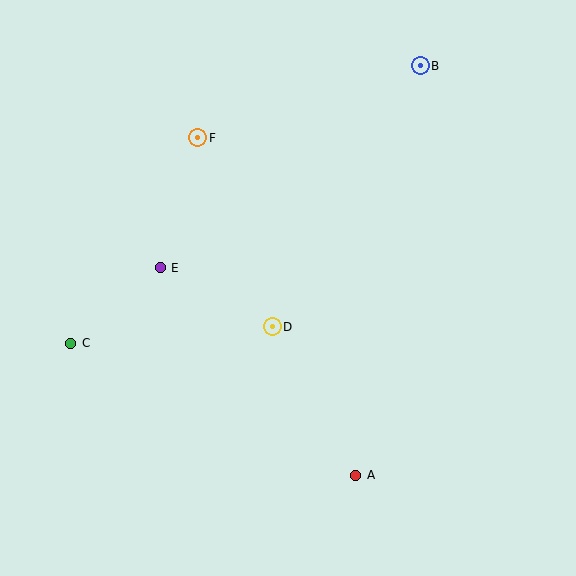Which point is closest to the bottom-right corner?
Point A is closest to the bottom-right corner.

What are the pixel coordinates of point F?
Point F is at (198, 138).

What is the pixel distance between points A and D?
The distance between A and D is 171 pixels.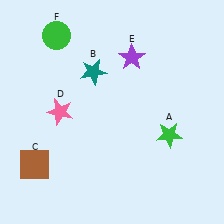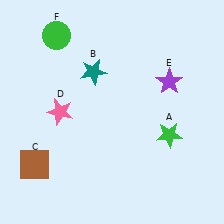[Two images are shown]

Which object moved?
The purple star (E) moved right.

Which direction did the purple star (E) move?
The purple star (E) moved right.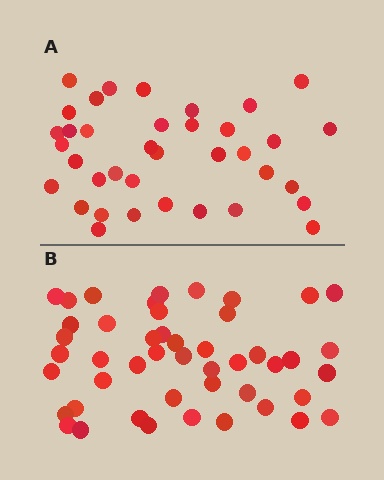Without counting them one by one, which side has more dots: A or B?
Region B (the bottom region) has more dots.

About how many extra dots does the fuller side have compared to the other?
Region B has roughly 10 or so more dots than region A.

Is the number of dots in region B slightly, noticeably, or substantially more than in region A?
Region B has noticeably more, but not dramatically so. The ratio is roughly 1.3 to 1.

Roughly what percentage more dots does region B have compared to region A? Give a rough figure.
About 25% more.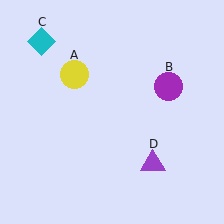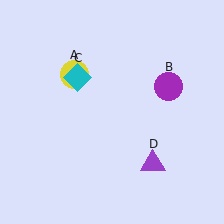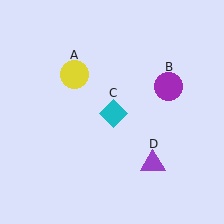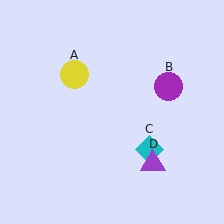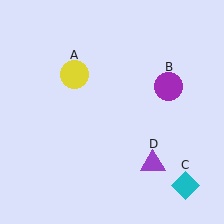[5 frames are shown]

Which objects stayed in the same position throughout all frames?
Yellow circle (object A) and purple circle (object B) and purple triangle (object D) remained stationary.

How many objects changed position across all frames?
1 object changed position: cyan diamond (object C).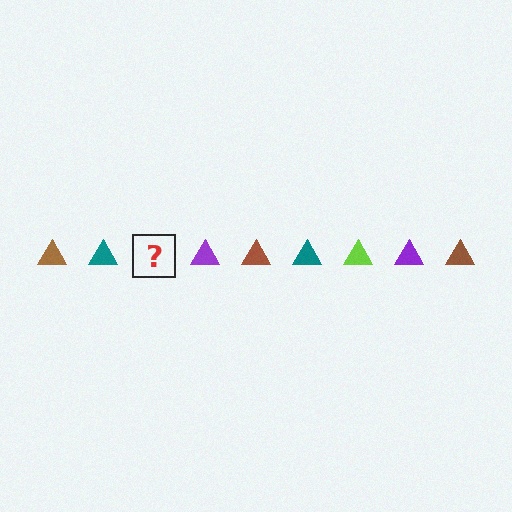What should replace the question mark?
The question mark should be replaced with a lime triangle.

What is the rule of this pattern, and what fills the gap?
The rule is that the pattern cycles through brown, teal, lime, purple triangles. The gap should be filled with a lime triangle.